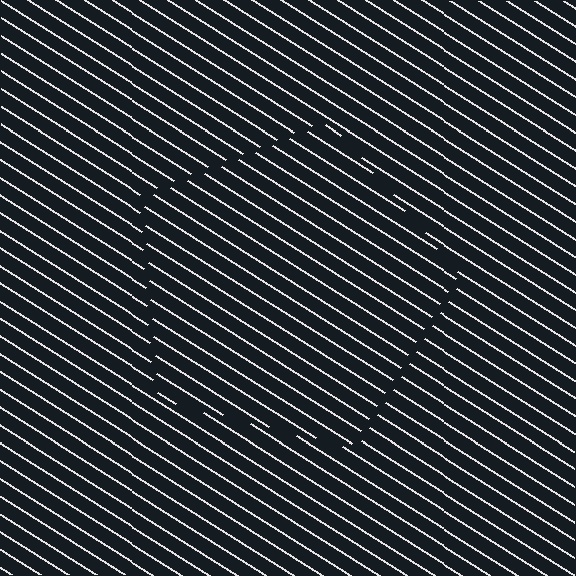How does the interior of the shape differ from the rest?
The interior of the shape contains the same grating, shifted by half a period — the contour is defined by the phase discontinuity where line-ends from the inner and outer gratings abut.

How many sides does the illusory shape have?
5 sides — the line-ends trace a pentagon.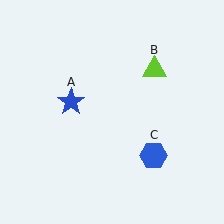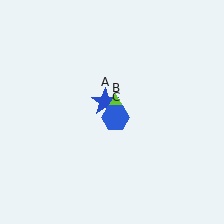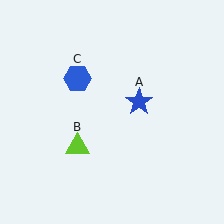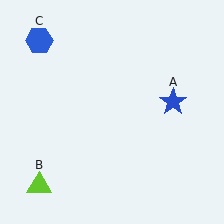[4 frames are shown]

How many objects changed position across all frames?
3 objects changed position: blue star (object A), lime triangle (object B), blue hexagon (object C).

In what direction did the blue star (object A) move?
The blue star (object A) moved right.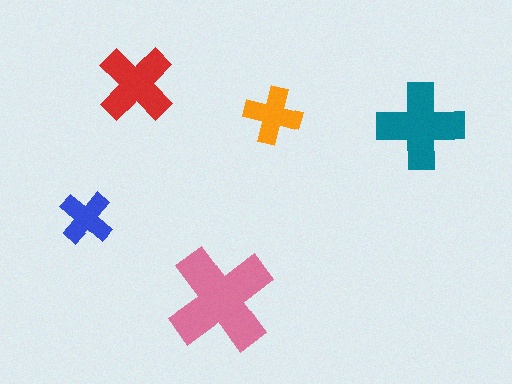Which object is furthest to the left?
The blue cross is leftmost.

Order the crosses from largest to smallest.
the pink one, the teal one, the red one, the orange one, the blue one.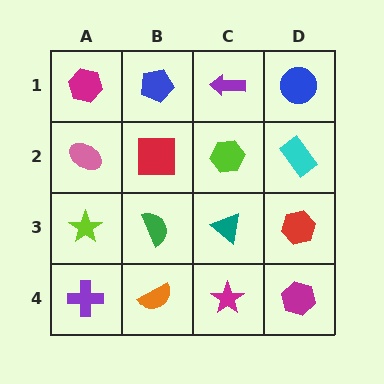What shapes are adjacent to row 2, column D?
A blue circle (row 1, column D), a red hexagon (row 3, column D), a lime hexagon (row 2, column C).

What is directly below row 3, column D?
A magenta hexagon.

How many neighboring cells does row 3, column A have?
3.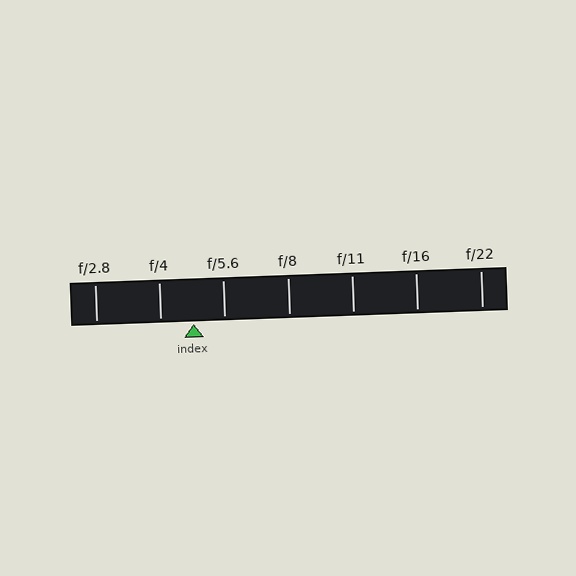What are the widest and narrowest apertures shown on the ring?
The widest aperture shown is f/2.8 and the narrowest is f/22.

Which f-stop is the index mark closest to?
The index mark is closest to f/5.6.